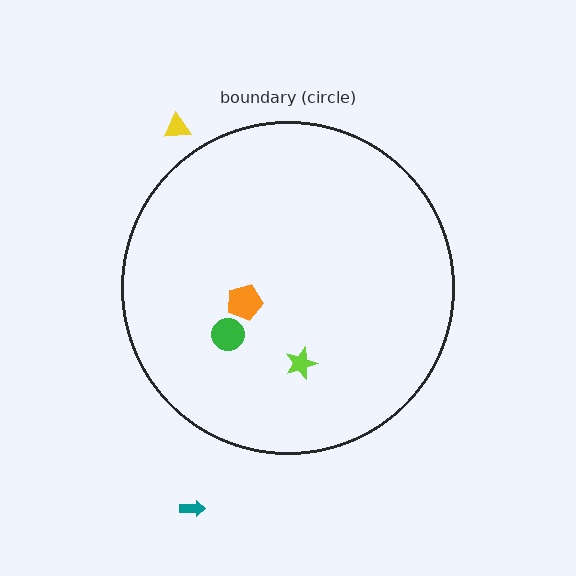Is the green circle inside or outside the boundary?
Inside.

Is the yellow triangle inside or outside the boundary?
Outside.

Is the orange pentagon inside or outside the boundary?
Inside.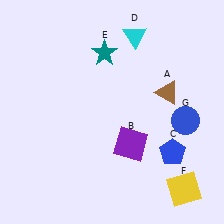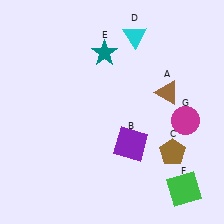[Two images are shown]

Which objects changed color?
C changed from blue to brown. F changed from yellow to green. G changed from blue to magenta.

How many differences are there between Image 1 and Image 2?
There are 3 differences between the two images.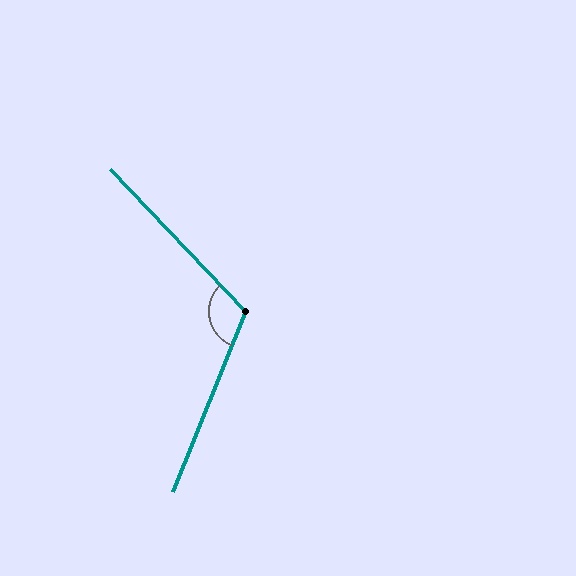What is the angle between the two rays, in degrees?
Approximately 115 degrees.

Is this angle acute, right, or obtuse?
It is obtuse.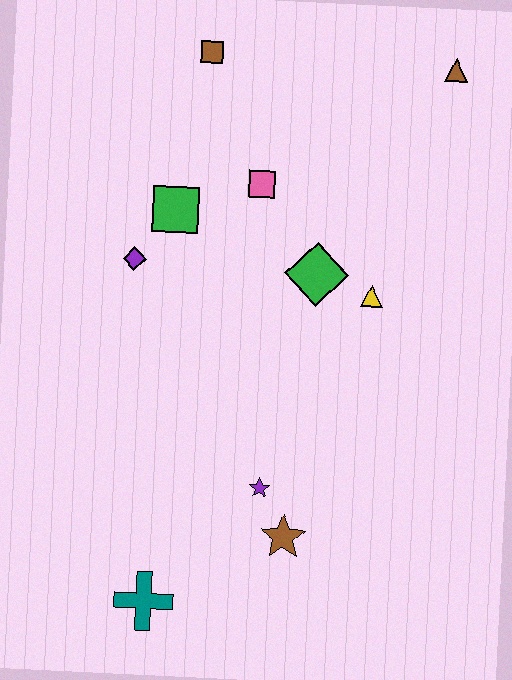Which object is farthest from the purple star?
The brown triangle is farthest from the purple star.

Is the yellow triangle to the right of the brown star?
Yes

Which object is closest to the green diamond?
The yellow triangle is closest to the green diamond.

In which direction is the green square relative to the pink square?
The green square is to the left of the pink square.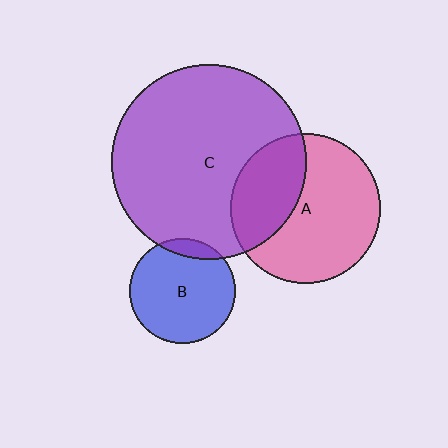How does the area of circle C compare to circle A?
Approximately 1.7 times.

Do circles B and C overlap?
Yes.